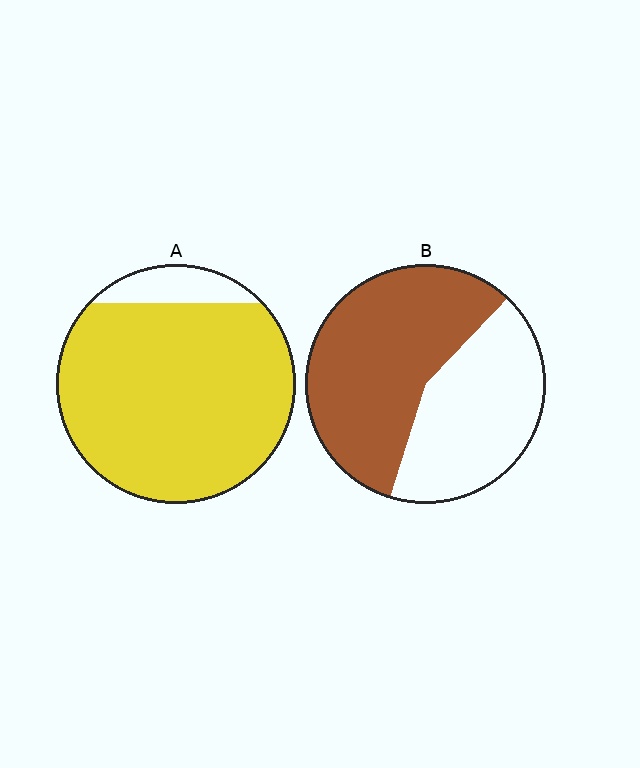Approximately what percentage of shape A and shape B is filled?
A is approximately 90% and B is approximately 55%.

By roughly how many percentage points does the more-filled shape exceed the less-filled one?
By roughly 30 percentage points (A over B).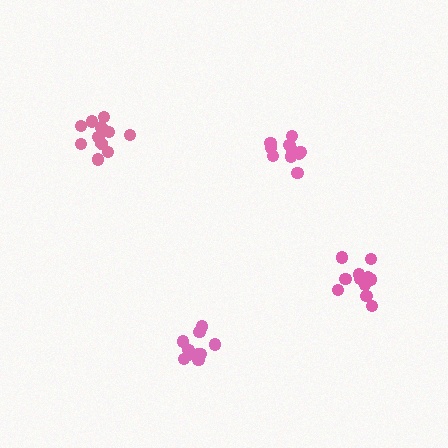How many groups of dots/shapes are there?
There are 4 groups.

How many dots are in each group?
Group 1: 11 dots, Group 2: 14 dots, Group 3: 11 dots, Group 4: 11 dots (47 total).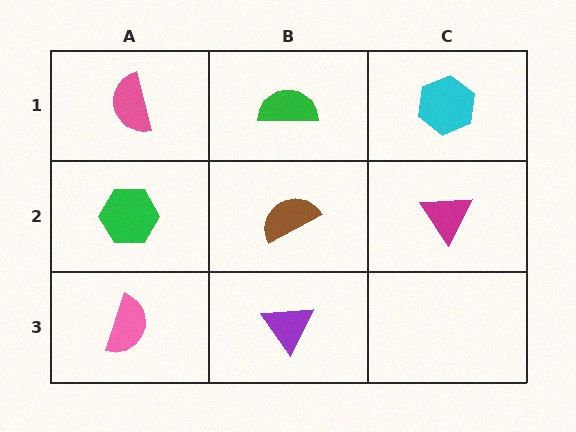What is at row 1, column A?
A pink semicircle.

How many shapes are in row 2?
3 shapes.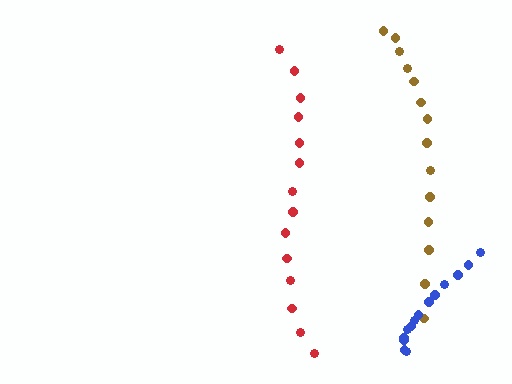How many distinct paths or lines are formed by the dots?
There are 3 distinct paths.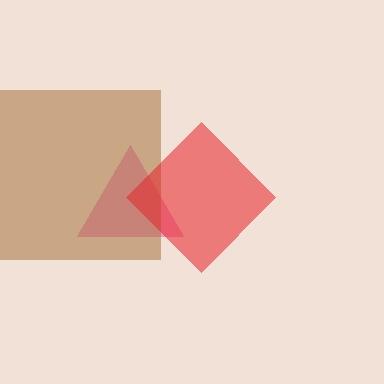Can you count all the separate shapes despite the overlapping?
Yes, there are 3 separate shapes.